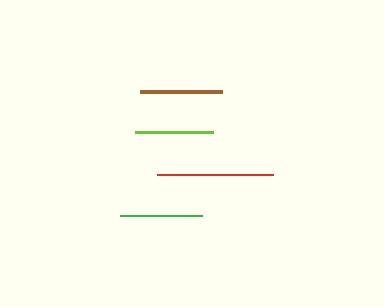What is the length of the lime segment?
The lime segment is approximately 78 pixels long.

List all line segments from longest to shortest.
From longest to shortest: red, brown, green, lime.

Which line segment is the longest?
The red line is the longest at approximately 115 pixels.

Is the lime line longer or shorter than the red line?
The red line is longer than the lime line.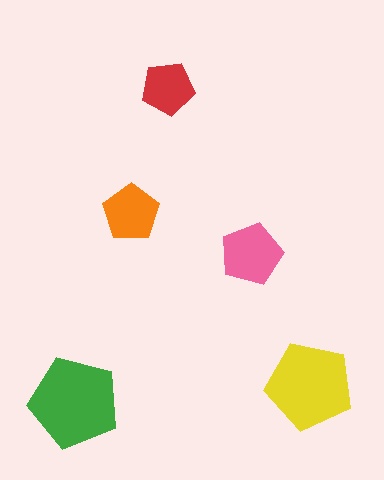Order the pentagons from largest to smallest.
the green one, the yellow one, the pink one, the orange one, the red one.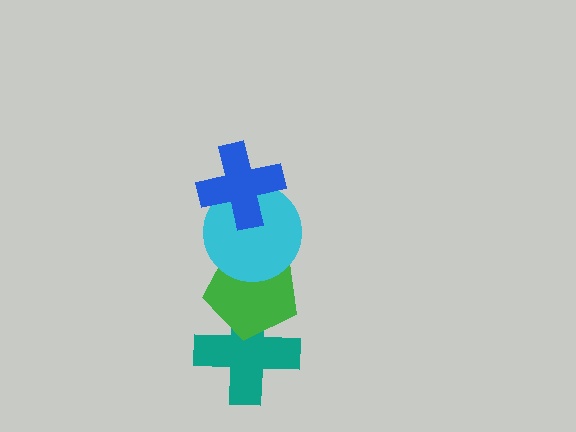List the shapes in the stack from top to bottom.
From top to bottom: the blue cross, the cyan circle, the green pentagon, the teal cross.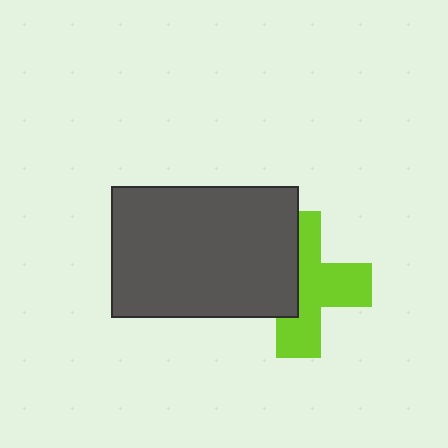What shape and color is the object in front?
The object in front is a dark gray rectangle.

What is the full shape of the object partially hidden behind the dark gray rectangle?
The partially hidden object is a lime cross.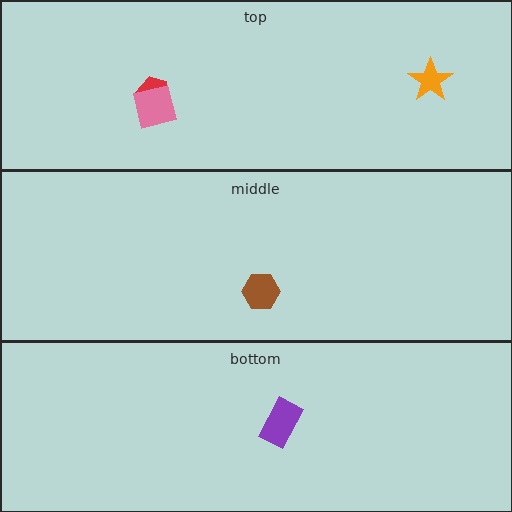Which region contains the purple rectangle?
The bottom region.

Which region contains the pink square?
The top region.